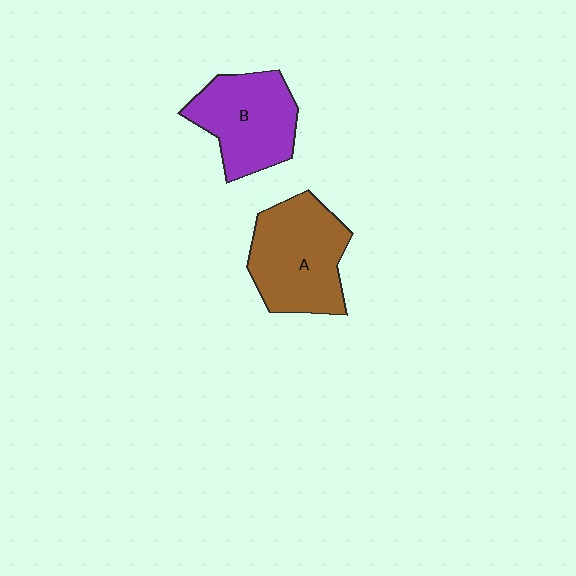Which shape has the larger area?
Shape A (brown).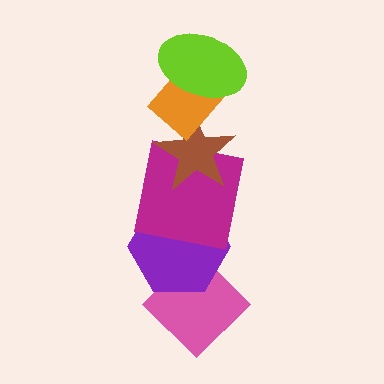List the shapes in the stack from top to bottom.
From top to bottom: the lime ellipse, the orange rectangle, the brown star, the magenta square, the purple hexagon, the pink diamond.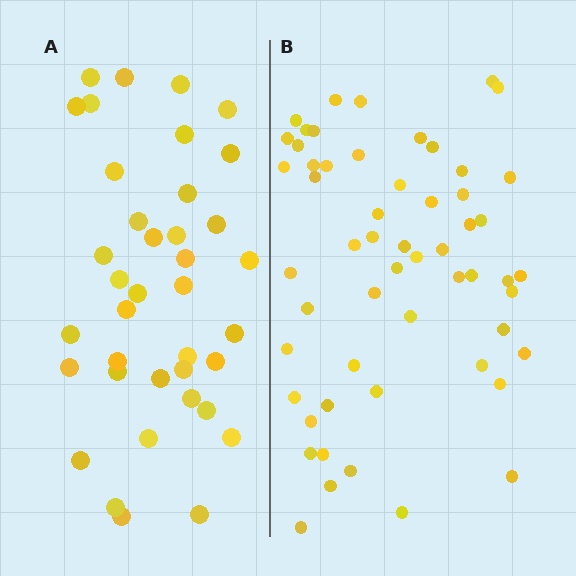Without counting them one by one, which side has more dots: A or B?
Region B (the right region) has more dots.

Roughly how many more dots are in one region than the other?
Region B has approximately 20 more dots than region A.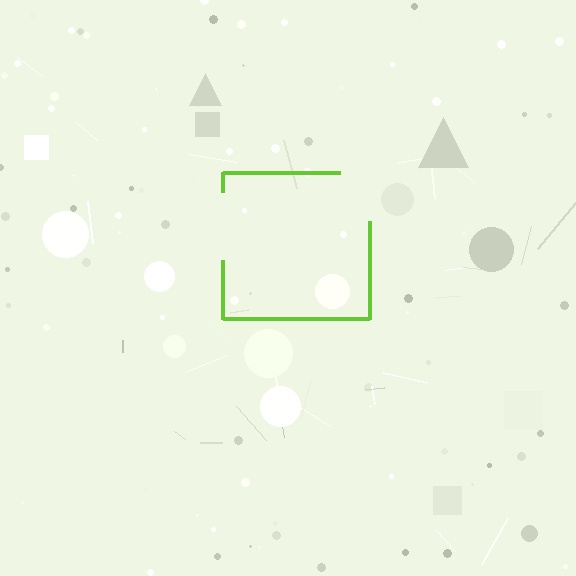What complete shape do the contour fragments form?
The contour fragments form a square.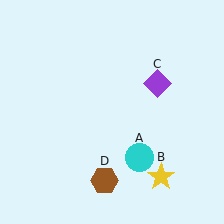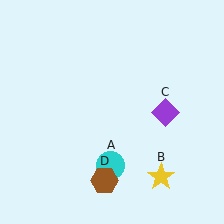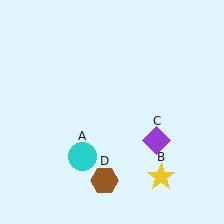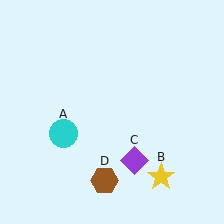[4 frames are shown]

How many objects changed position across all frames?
2 objects changed position: cyan circle (object A), purple diamond (object C).